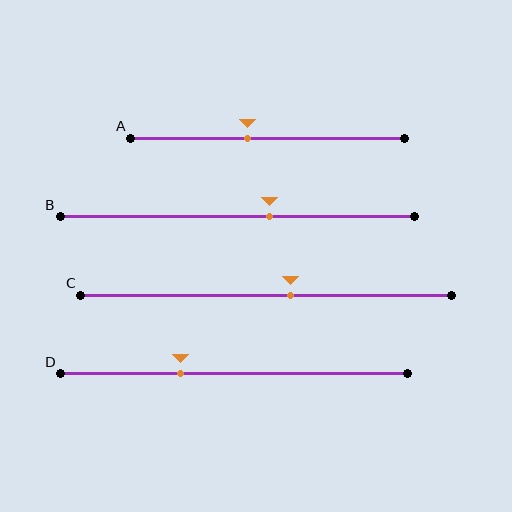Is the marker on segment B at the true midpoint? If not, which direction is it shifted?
No, the marker on segment B is shifted to the right by about 9% of the segment length.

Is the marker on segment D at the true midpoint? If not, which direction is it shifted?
No, the marker on segment D is shifted to the left by about 15% of the segment length.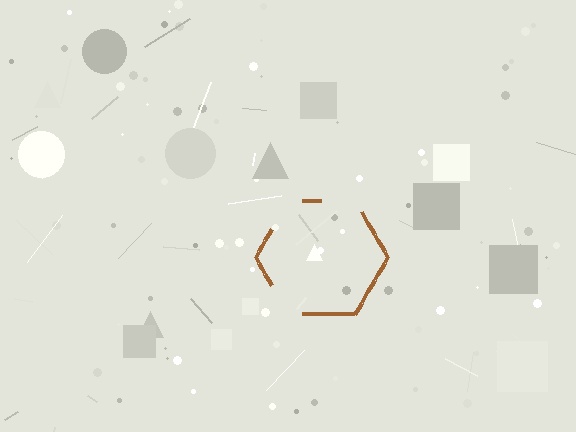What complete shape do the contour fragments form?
The contour fragments form a hexagon.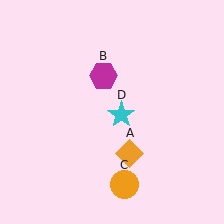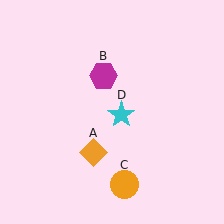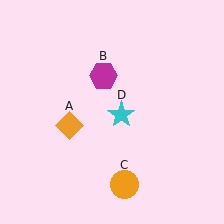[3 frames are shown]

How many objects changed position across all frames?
1 object changed position: orange diamond (object A).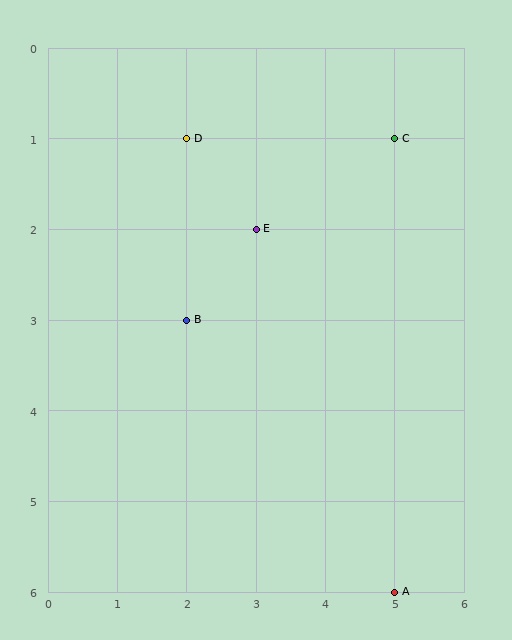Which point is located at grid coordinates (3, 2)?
Point E is at (3, 2).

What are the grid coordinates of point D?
Point D is at grid coordinates (2, 1).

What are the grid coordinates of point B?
Point B is at grid coordinates (2, 3).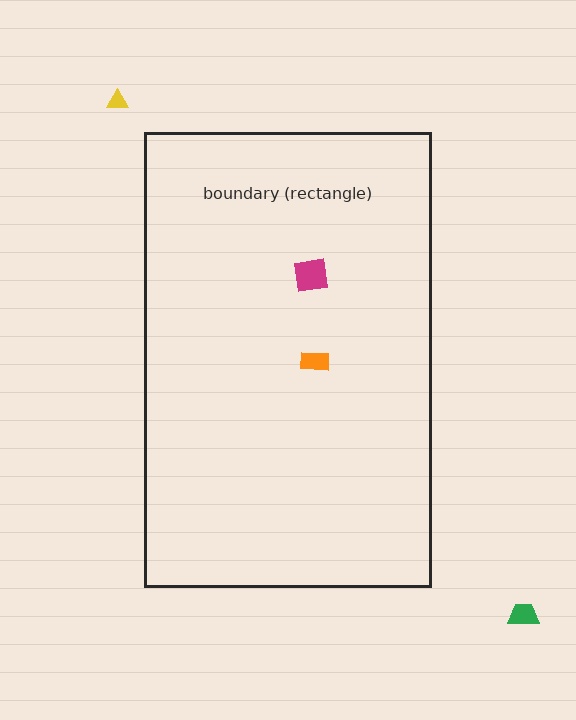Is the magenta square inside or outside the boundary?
Inside.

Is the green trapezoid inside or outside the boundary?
Outside.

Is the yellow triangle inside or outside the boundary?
Outside.